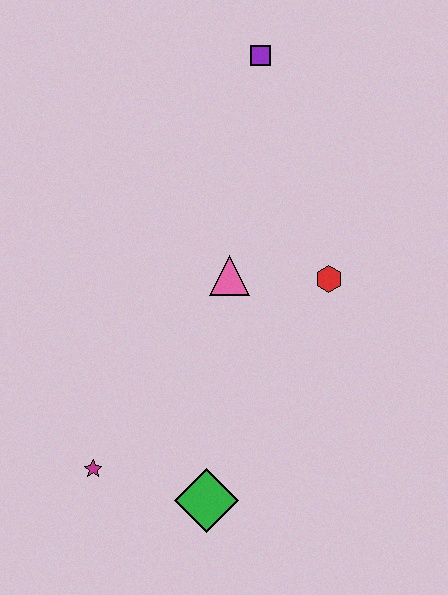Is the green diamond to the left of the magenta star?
No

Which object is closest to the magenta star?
The green diamond is closest to the magenta star.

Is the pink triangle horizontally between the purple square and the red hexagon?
No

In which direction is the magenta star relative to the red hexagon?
The magenta star is to the left of the red hexagon.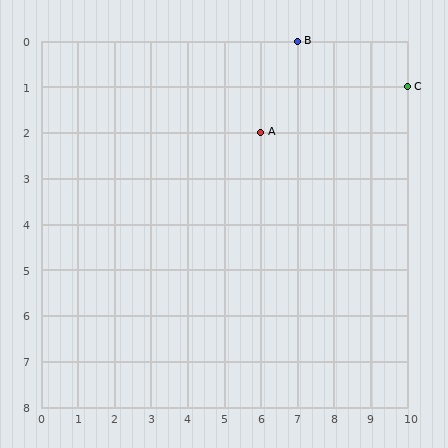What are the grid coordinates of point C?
Point C is at grid coordinates (10, 1).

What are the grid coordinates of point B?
Point B is at grid coordinates (7, 0).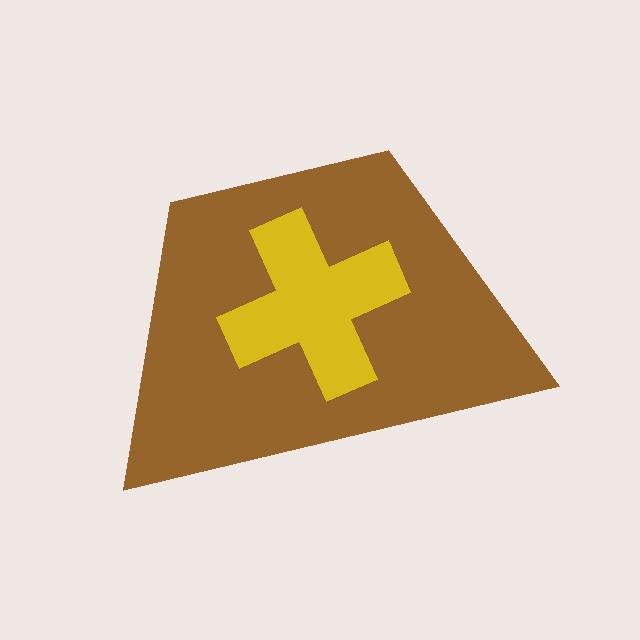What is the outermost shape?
The brown trapezoid.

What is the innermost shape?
The yellow cross.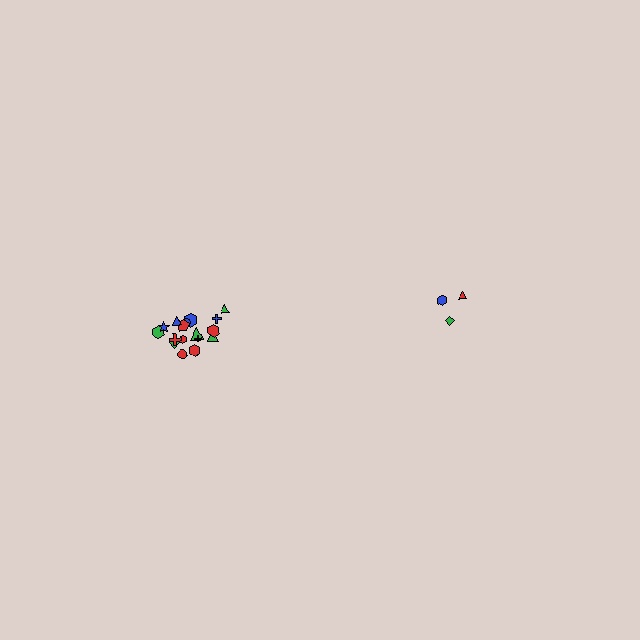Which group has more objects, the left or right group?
The left group.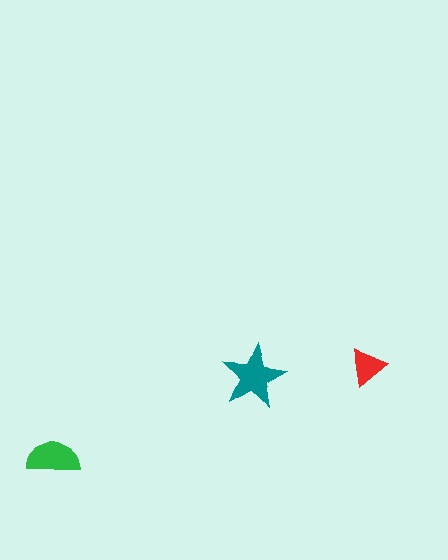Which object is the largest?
The teal star.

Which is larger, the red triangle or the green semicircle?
The green semicircle.